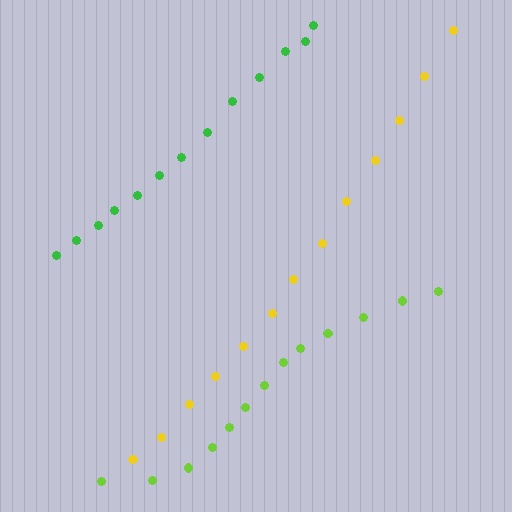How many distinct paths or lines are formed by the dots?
There are 3 distinct paths.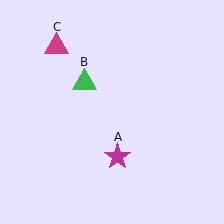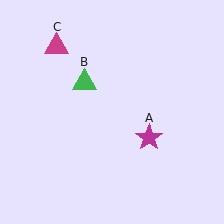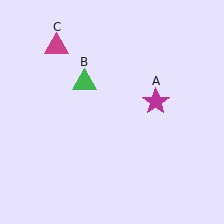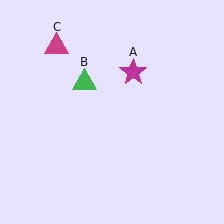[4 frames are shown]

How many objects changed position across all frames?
1 object changed position: magenta star (object A).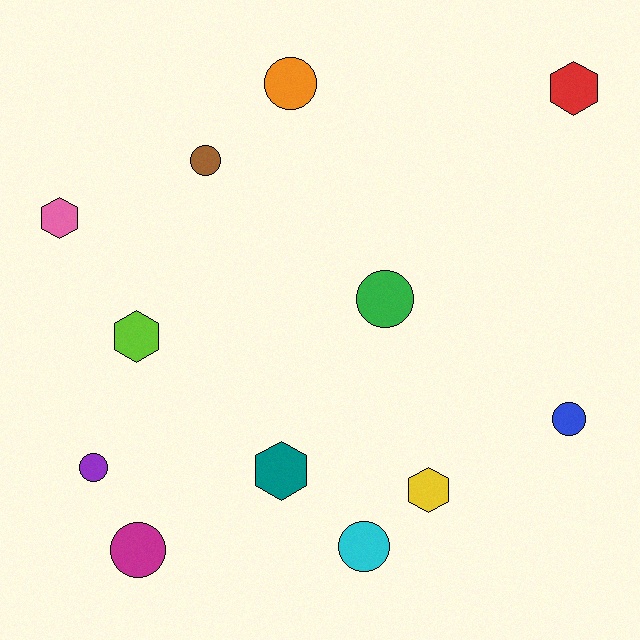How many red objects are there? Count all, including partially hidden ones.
There is 1 red object.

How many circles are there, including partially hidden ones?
There are 7 circles.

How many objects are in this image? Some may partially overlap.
There are 12 objects.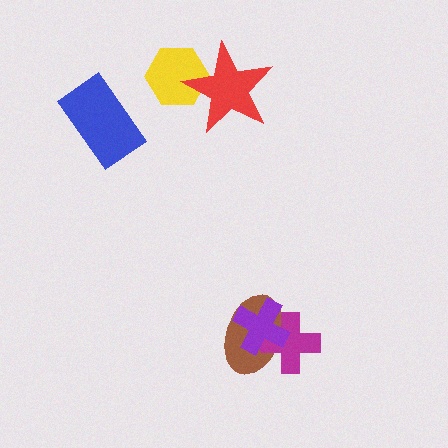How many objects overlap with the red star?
1 object overlaps with the red star.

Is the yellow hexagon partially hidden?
Yes, it is partially covered by another shape.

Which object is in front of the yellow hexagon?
The red star is in front of the yellow hexagon.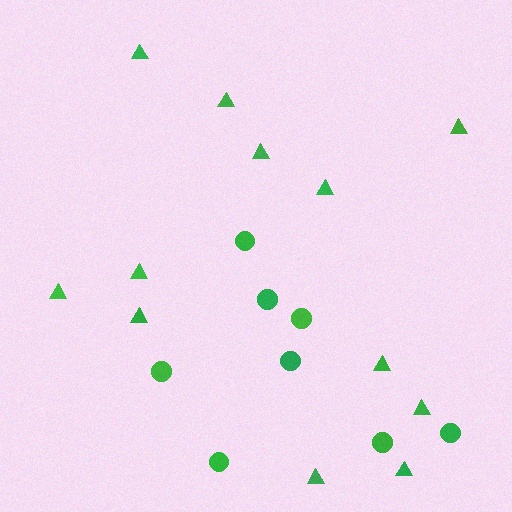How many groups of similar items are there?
There are 2 groups: one group of circles (8) and one group of triangles (12).